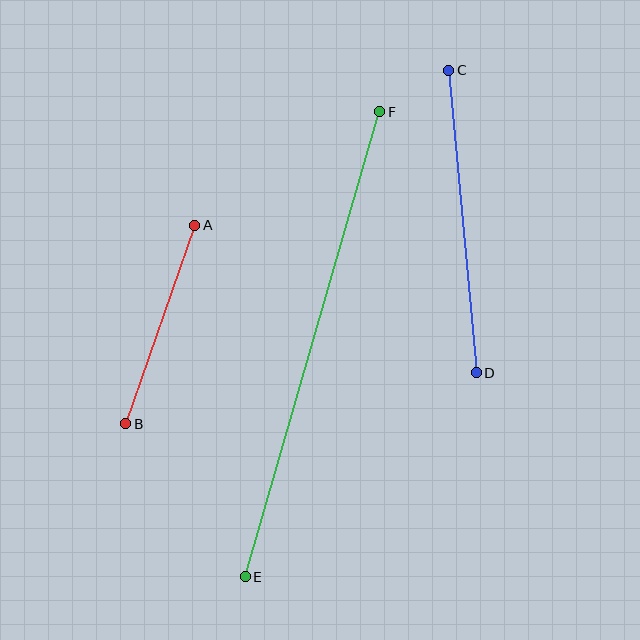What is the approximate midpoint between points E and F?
The midpoint is at approximately (312, 344) pixels.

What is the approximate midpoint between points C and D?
The midpoint is at approximately (462, 222) pixels.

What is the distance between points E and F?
The distance is approximately 484 pixels.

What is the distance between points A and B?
The distance is approximately 210 pixels.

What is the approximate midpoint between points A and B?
The midpoint is at approximately (160, 325) pixels.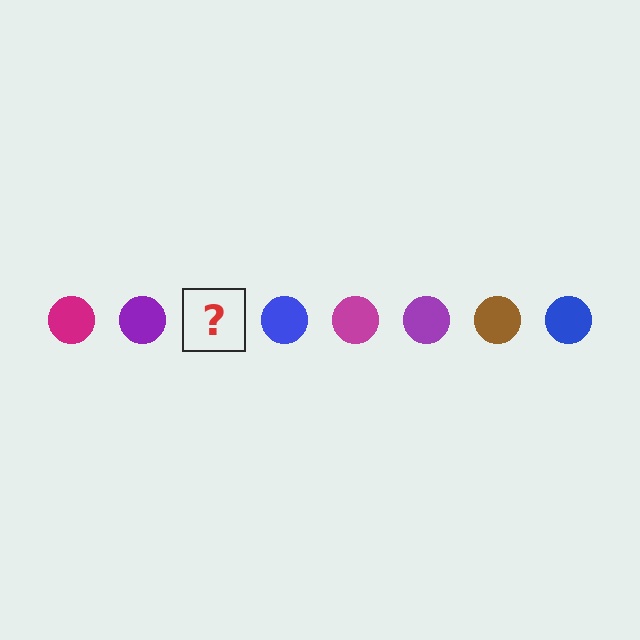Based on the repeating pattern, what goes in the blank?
The blank should be a brown circle.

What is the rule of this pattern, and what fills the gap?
The rule is that the pattern cycles through magenta, purple, brown, blue circles. The gap should be filled with a brown circle.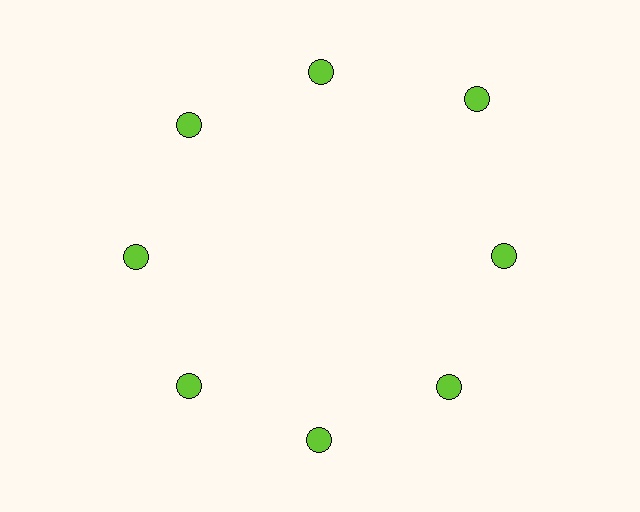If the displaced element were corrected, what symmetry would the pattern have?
It would have 8-fold rotational symmetry — the pattern would map onto itself every 45 degrees.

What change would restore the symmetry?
The symmetry would be restored by moving it inward, back onto the ring so that all 8 circles sit at equal angles and equal distance from the center.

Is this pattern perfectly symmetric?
No. The 8 lime circles are arranged in a ring, but one element near the 2 o'clock position is pushed outward from the center, breaking the 8-fold rotational symmetry.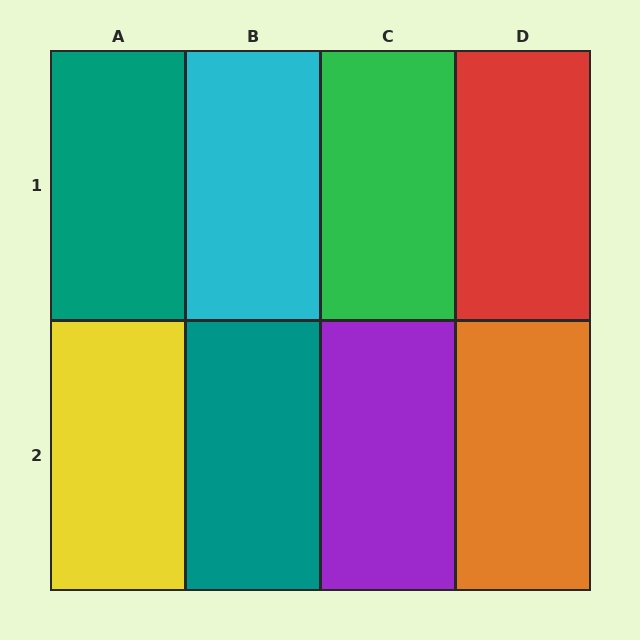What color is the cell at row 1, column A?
Teal.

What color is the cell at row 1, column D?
Red.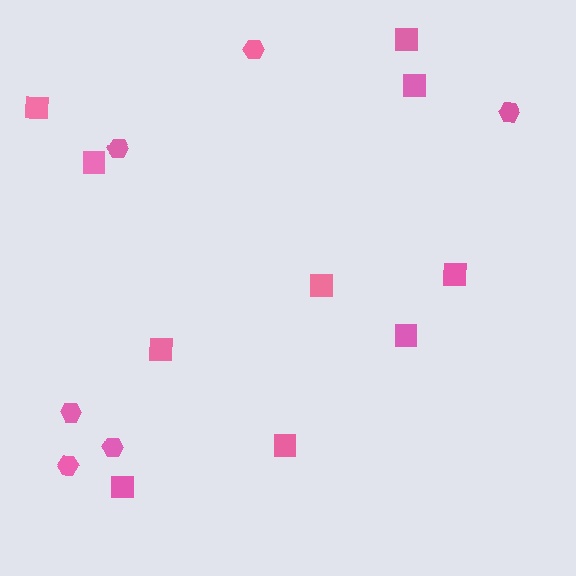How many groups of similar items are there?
There are 2 groups: one group of squares (10) and one group of hexagons (6).